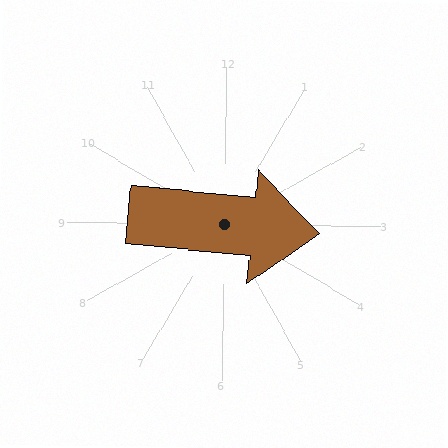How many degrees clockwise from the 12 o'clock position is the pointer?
Approximately 95 degrees.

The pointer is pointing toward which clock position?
Roughly 3 o'clock.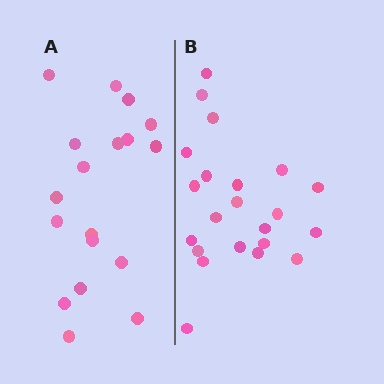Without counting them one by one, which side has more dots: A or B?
Region B (the right region) has more dots.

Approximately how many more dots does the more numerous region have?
Region B has about 4 more dots than region A.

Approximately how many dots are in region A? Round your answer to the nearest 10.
About 20 dots. (The exact count is 18, which rounds to 20.)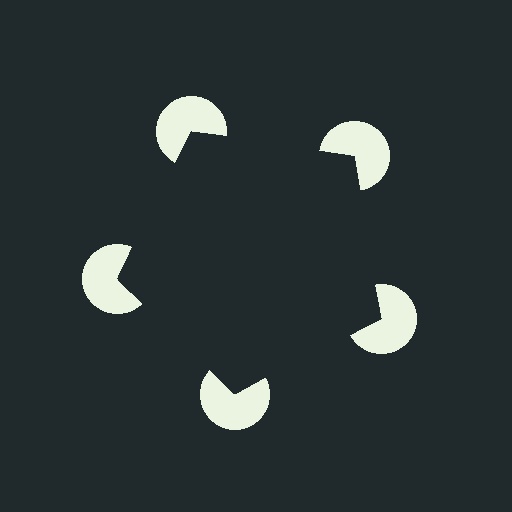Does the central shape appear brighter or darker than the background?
It typically appears slightly darker than the background, even though no actual brightness change is drawn.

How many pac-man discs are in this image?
There are 5 — one at each vertex of the illusory pentagon.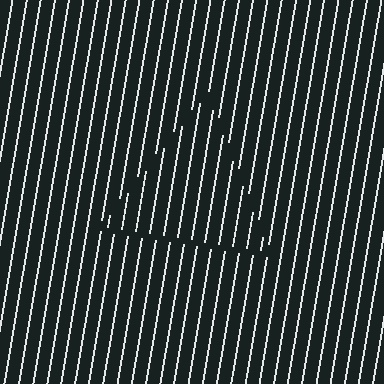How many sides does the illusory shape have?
3 sides — the line-ends trace a triangle.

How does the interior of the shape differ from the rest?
The interior of the shape contains the same grating, shifted by half a period — the contour is defined by the phase discontinuity where line-ends from the inner and outer gratings abut.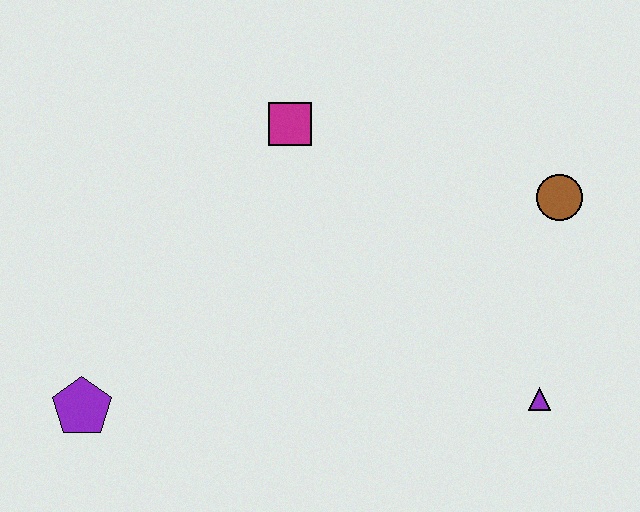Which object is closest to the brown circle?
The purple triangle is closest to the brown circle.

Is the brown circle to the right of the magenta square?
Yes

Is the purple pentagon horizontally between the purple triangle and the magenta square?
No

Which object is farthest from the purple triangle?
The purple pentagon is farthest from the purple triangle.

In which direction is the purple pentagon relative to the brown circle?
The purple pentagon is to the left of the brown circle.